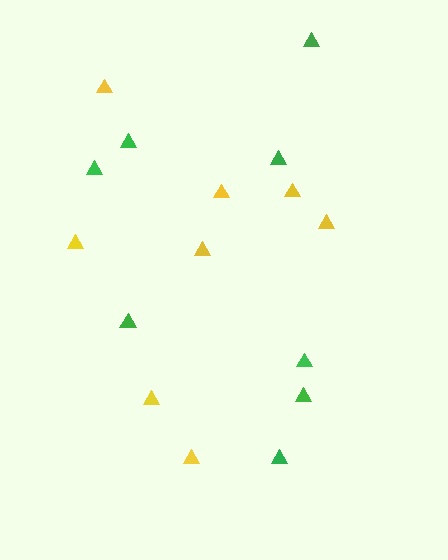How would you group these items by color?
There are 2 groups: one group of yellow triangles (8) and one group of green triangles (8).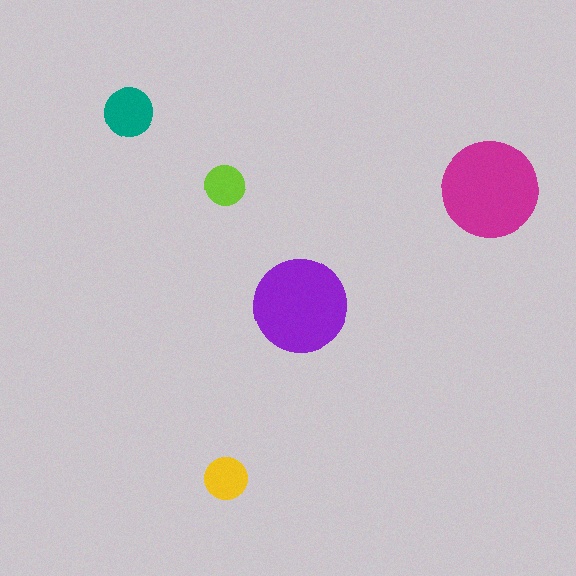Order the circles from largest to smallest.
the magenta one, the purple one, the teal one, the yellow one, the lime one.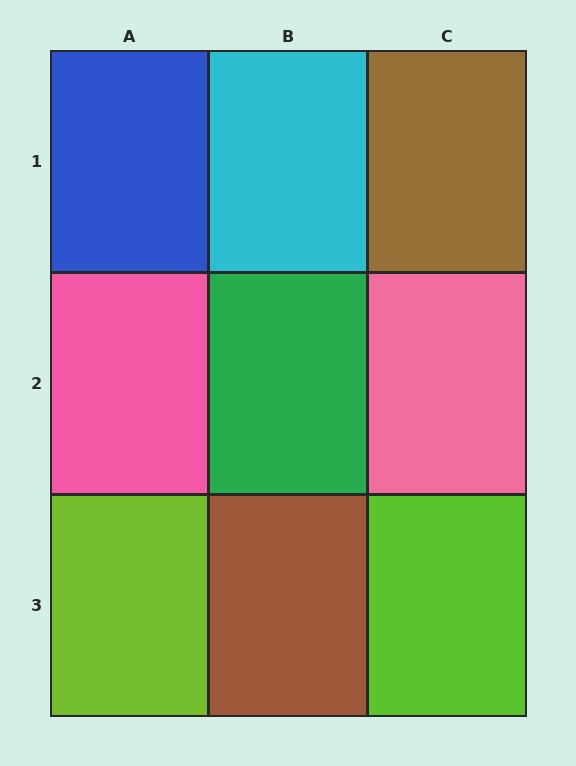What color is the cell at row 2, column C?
Pink.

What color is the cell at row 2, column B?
Green.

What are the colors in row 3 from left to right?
Lime, brown, lime.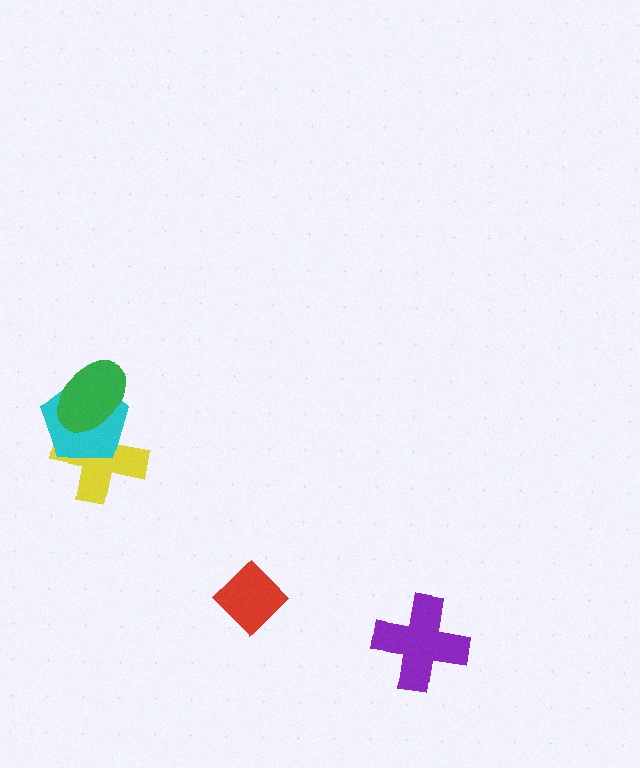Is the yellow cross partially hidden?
Yes, it is partially covered by another shape.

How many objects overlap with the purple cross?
0 objects overlap with the purple cross.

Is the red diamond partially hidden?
No, no other shape covers it.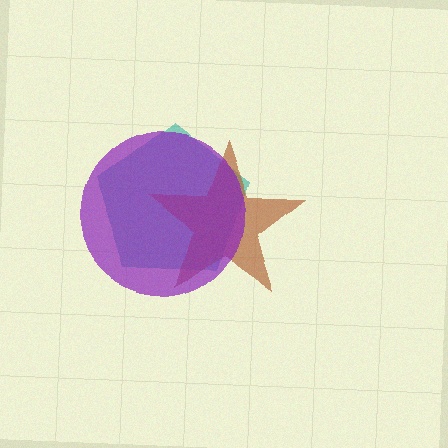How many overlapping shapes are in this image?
There are 3 overlapping shapes in the image.